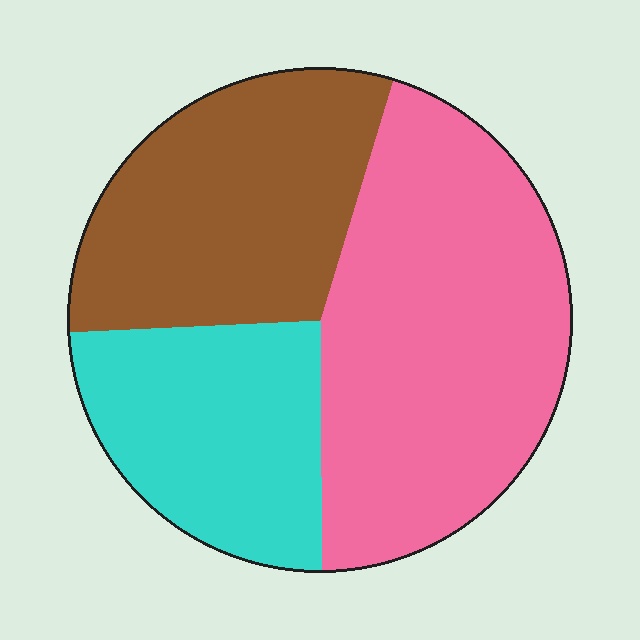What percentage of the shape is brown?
Brown covers 31% of the shape.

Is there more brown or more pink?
Pink.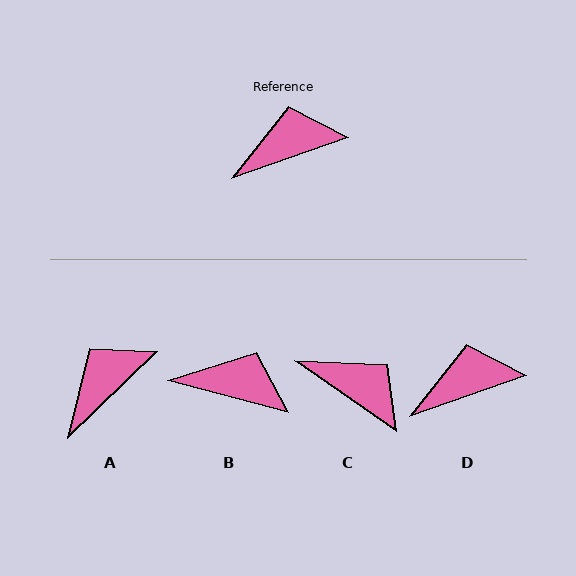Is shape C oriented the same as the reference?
No, it is off by about 55 degrees.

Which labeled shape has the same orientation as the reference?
D.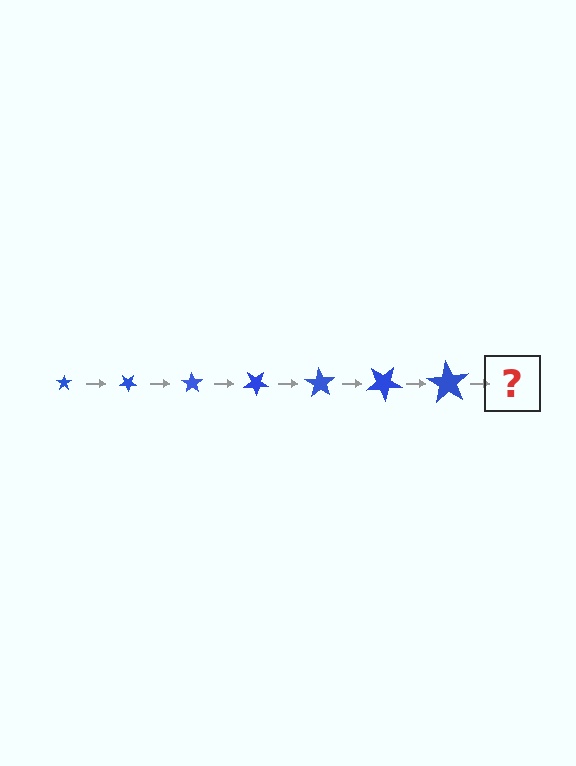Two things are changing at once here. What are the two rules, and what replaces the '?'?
The two rules are that the star grows larger each step and it rotates 35 degrees each step. The '?' should be a star, larger than the previous one and rotated 245 degrees from the start.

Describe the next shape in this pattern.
It should be a star, larger than the previous one and rotated 245 degrees from the start.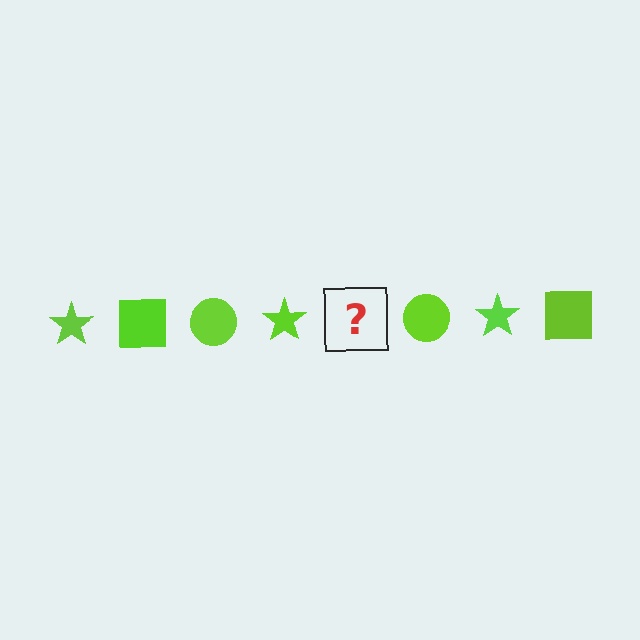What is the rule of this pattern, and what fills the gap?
The rule is that the pattern cycles through star, square, circle shapes in lime. The gap should be filled with a lime square.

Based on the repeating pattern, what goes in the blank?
The blank should be a lime square.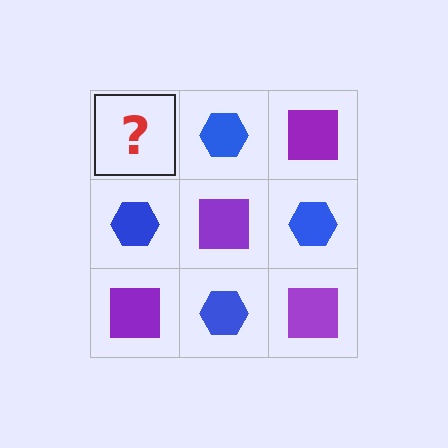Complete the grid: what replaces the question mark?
The question mark should be replaced with a purple square.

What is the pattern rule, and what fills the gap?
The rule is that it alternates purple square and blue hexagon in a checkerboard pattern. The gap should be filled with a purple square.